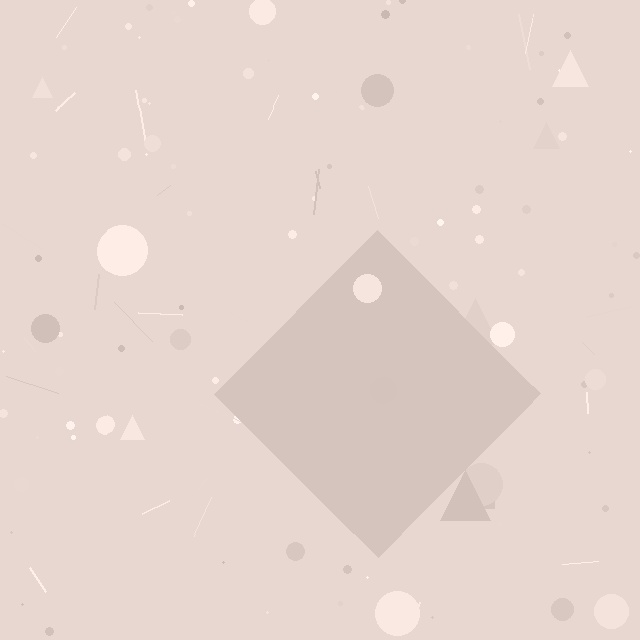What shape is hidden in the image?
A diamond is hidden in the image.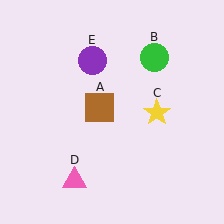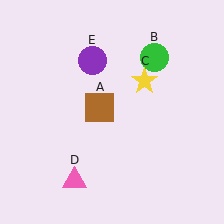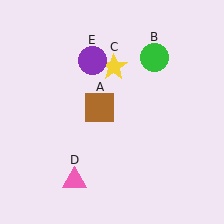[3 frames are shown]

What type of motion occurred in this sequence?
The yellow star (object C) rotated counterclockwise around the center of the scene.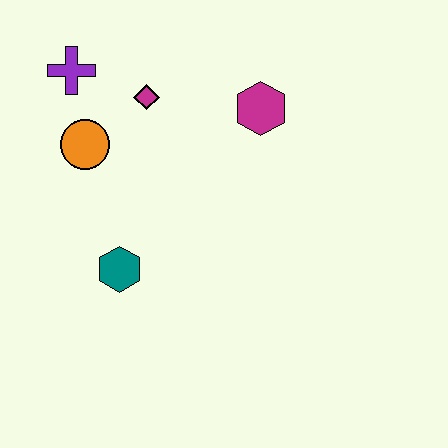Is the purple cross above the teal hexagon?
Yes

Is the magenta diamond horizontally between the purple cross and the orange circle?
No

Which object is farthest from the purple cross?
The teal hexagon is farthest from the purple cross.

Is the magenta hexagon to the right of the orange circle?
Yes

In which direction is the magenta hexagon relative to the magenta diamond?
The magenta hexagon is to the right of the magenta diamond.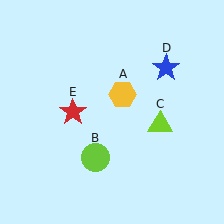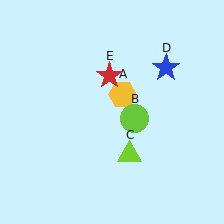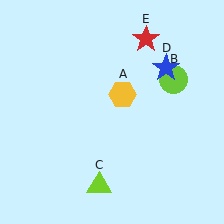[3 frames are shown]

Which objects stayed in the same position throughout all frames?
Yellow hexagon (object A) and blue star (object D) remained stationary.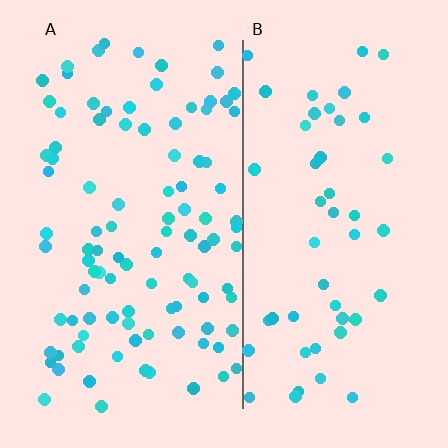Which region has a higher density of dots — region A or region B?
A (the left).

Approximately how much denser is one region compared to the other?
Approximately 2.0× — region A over region B.